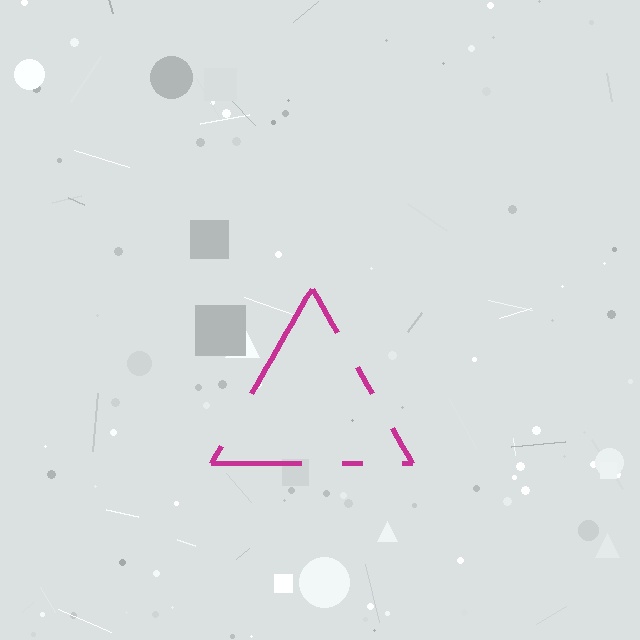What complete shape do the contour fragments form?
The contour fragments form a triangle.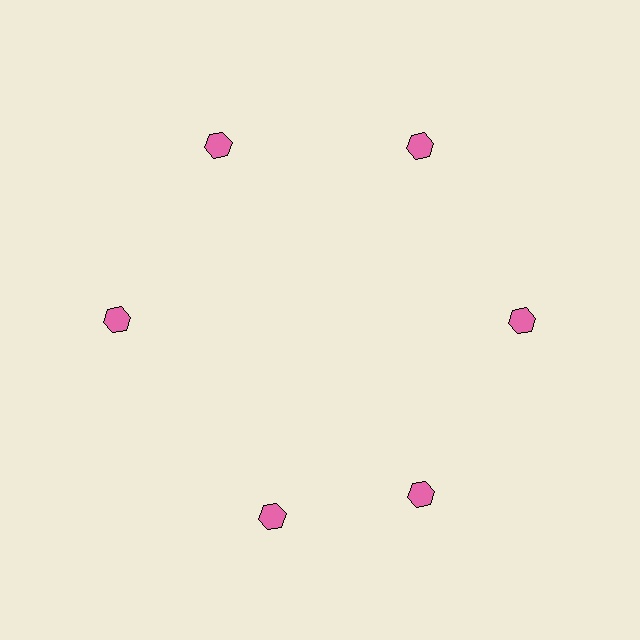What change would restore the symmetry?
The symmetry would be restored by rotating it back into even spacing with its neighbors so that all 6 hexagons sit at equal angles and equal distance from the center.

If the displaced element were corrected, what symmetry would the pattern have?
It would have 6-fold rotational symmetry — the pattern would map onto itself every 60 degrees.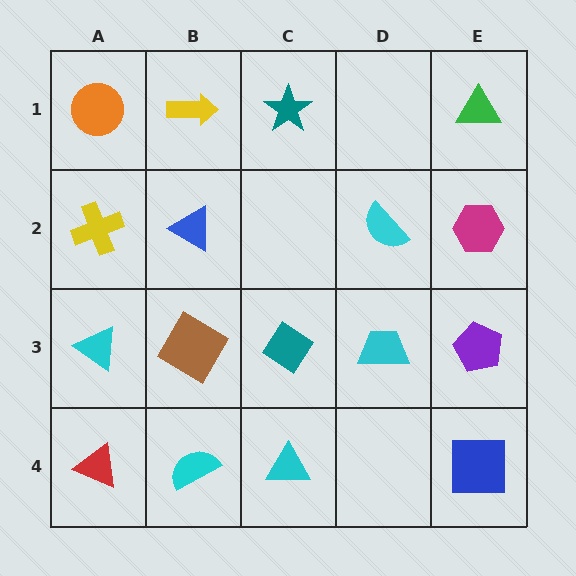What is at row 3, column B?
A brown diamond.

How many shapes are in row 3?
5 shapes.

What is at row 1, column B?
A yellow arrow.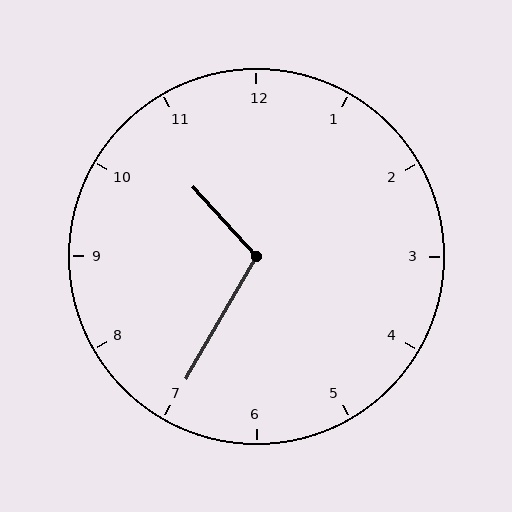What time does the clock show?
10:35.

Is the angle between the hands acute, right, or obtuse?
It is obtuse.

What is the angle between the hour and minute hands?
Approximately 108 degrees.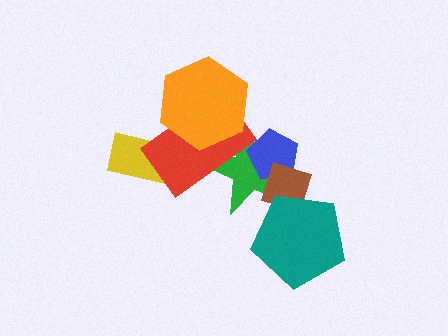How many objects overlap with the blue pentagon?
2 objects overlap with the blue pentagon.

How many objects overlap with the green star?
5 objects overlap with the green star.